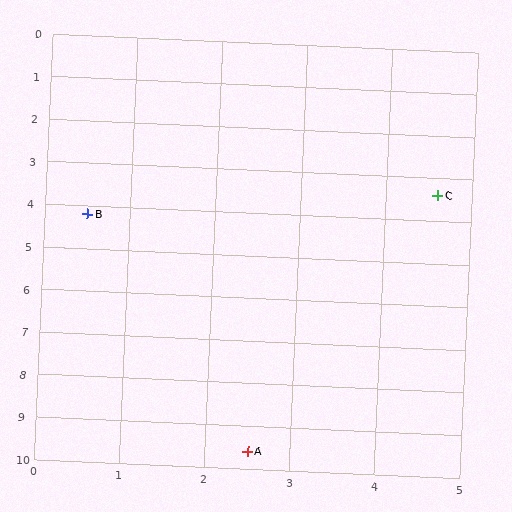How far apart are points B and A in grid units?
Points B and A are about 5.8 grid units apart.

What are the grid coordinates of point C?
Point C is at approximately (4.6, 3.4).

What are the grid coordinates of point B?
Point B is at approximately (0.5, 4.2).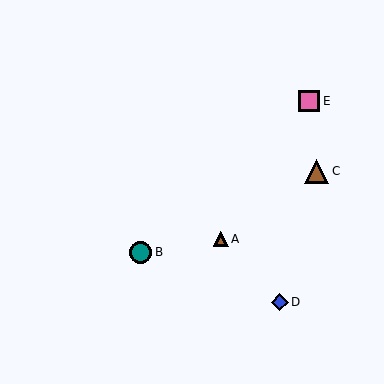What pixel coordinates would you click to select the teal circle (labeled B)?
Click at (141, 252) to select the teal circle B.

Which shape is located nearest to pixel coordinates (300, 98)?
The pink square (labeled E) at (309, 101) is nearest to that location.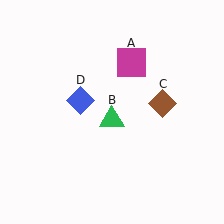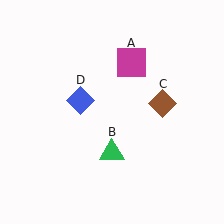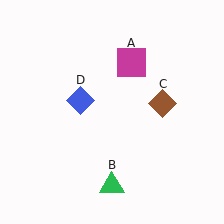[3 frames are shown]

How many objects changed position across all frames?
1 object changed position: green triangle (object B).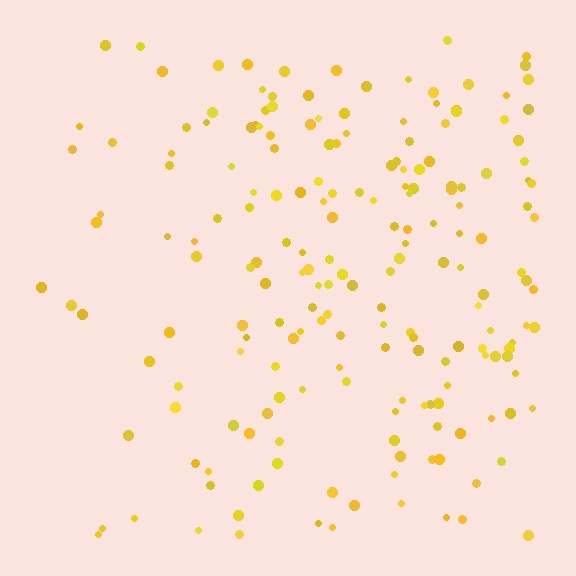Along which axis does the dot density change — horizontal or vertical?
Horizontal.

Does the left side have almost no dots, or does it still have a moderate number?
Still a moderate number, just noticeably fewer than the right.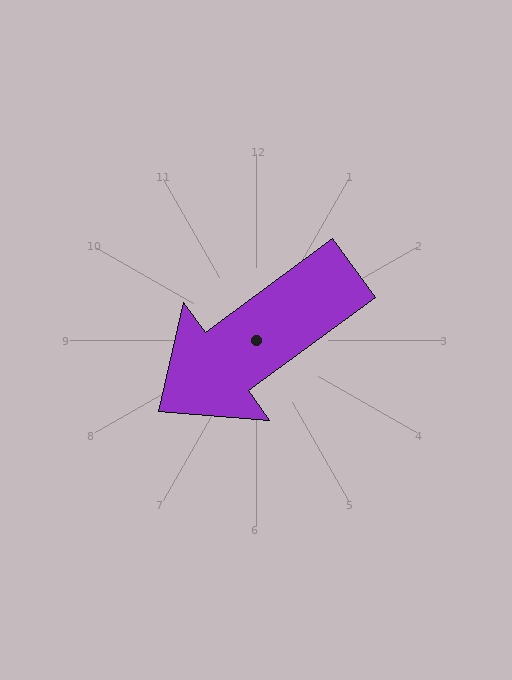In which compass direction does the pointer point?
Southwest.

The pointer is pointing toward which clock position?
Roughly 8 o'clock.